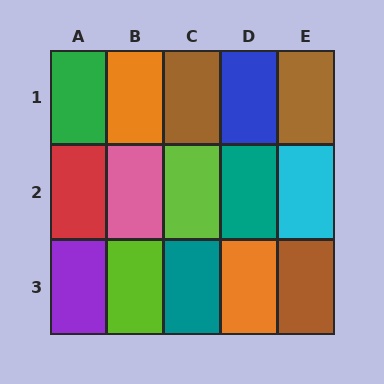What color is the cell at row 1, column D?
Blue.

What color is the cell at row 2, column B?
Pink.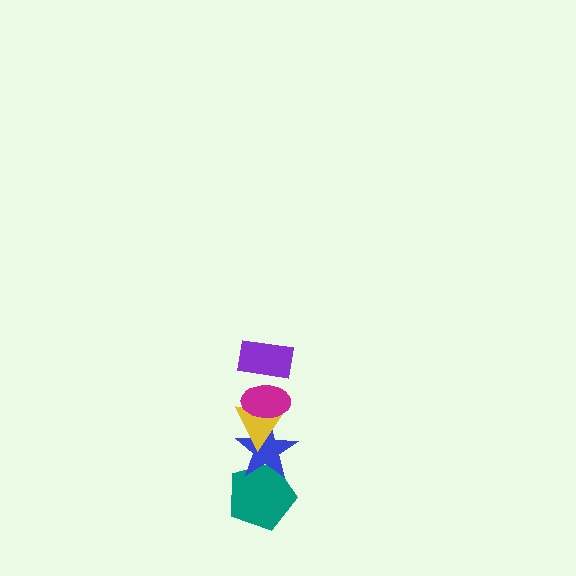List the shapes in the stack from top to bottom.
From top to bottom: the purple rectangle, the magenta ellipse, the yellow triangle, the blue star, the teal pentagon.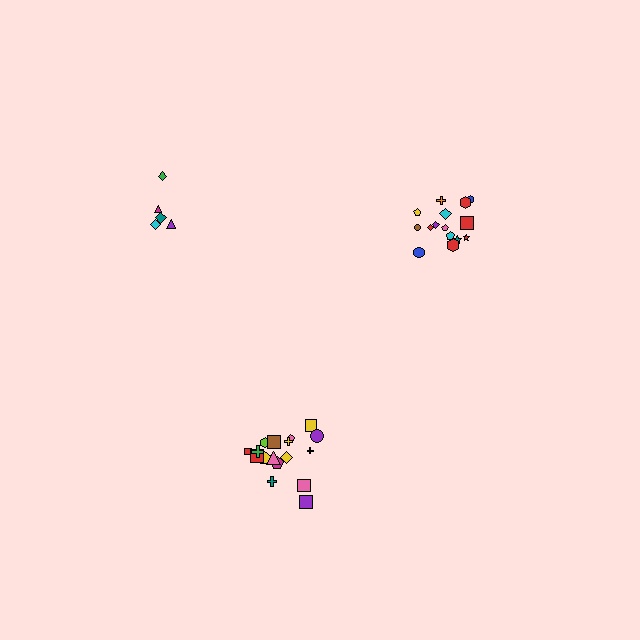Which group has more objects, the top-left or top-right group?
The top-right group.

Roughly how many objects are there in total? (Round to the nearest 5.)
Roughly 40 objects in total.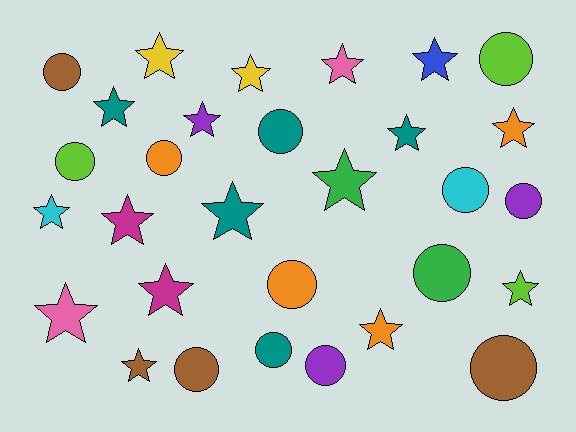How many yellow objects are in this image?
There are 2 yellow objects.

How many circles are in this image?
There are 13 circles.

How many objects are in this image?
There are 30 objects.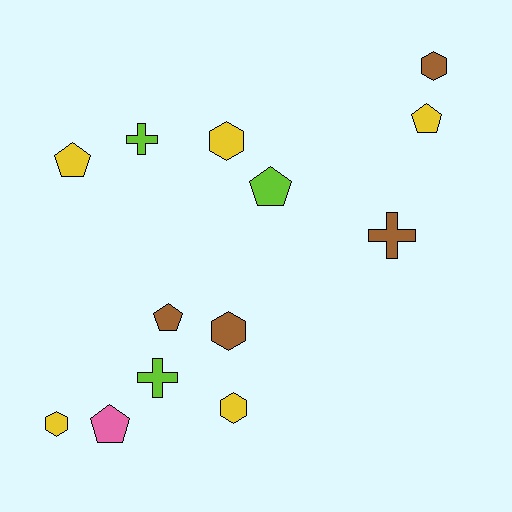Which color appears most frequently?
Yellow, with 5 objects.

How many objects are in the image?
There are 13 objects.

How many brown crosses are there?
There is 1 brown cross.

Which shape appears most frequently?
Pentagon, with 5 objects.